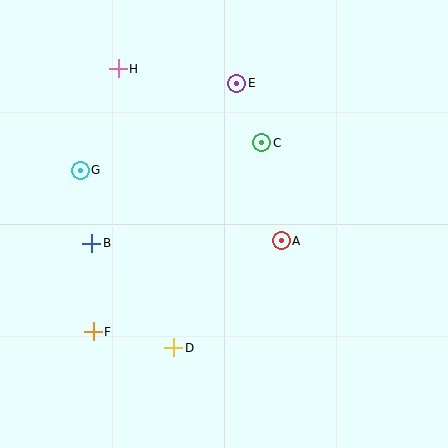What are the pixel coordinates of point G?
Point G is at (80, 170).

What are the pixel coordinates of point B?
Point B is at (92, 243).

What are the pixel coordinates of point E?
Point E is at (237, 83).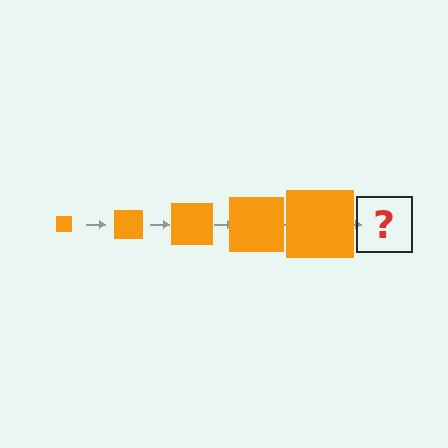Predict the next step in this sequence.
The next step is an orange square, larger than the previous one.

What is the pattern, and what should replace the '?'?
The pattern is that the square gets progressively larger each step. The '?' should be an orange square, larger than the previous one.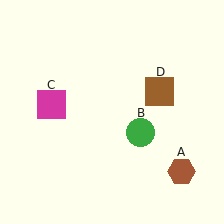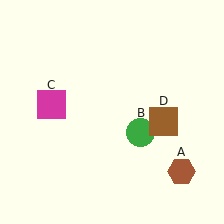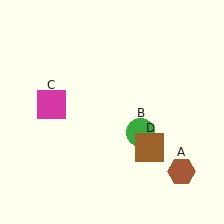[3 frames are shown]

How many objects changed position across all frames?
1 object changed position: brown square (object D).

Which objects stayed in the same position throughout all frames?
Brown hexagon (object A) and green circle (object B) and magenta square (object C) remained stationary.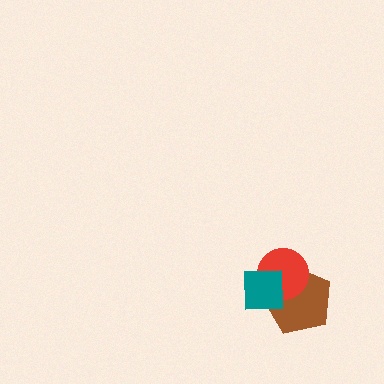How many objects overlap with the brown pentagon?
2 objects overlap with the brown pentagon.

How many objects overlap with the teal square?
2 objects overlap with the teal square.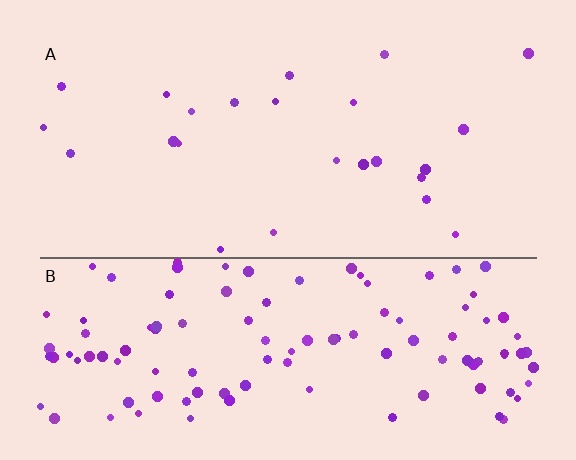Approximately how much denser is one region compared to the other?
Approximately 4.9× — region B over region A.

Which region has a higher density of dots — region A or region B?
B (the bottom).